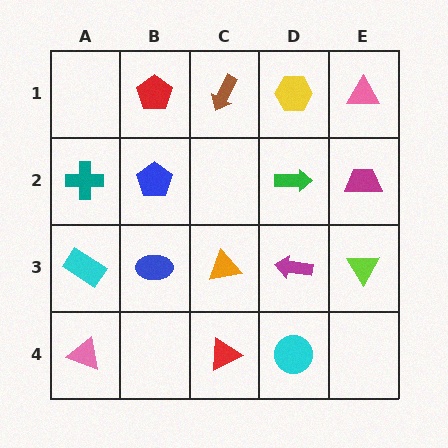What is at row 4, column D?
A cyan circle.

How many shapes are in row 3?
5 shapes.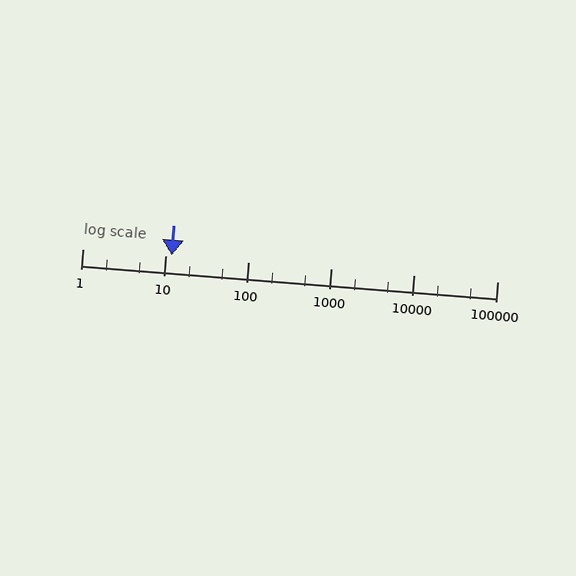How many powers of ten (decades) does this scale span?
The scale spans 5 decades, from 1 to 100000.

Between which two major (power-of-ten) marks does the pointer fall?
The pointer is between 10 and 100.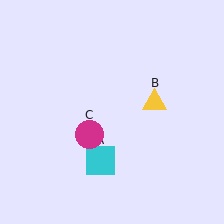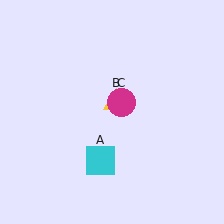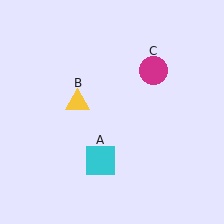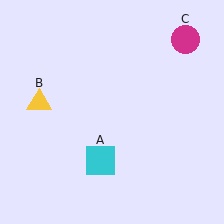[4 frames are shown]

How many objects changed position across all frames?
2 objects changed position: yellow triangle (object B), magenta circle (object C).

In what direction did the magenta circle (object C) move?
The magenta circle (object C) moved up and to the right.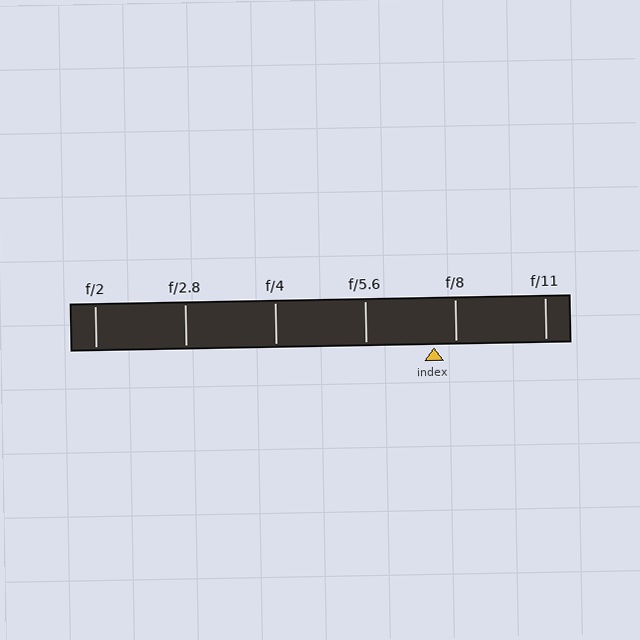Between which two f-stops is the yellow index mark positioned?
The index mark is between f/5.6 and f/8.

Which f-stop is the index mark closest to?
The index mark is closest to f/8.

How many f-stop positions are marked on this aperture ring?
There are 6 f-stop positions marked.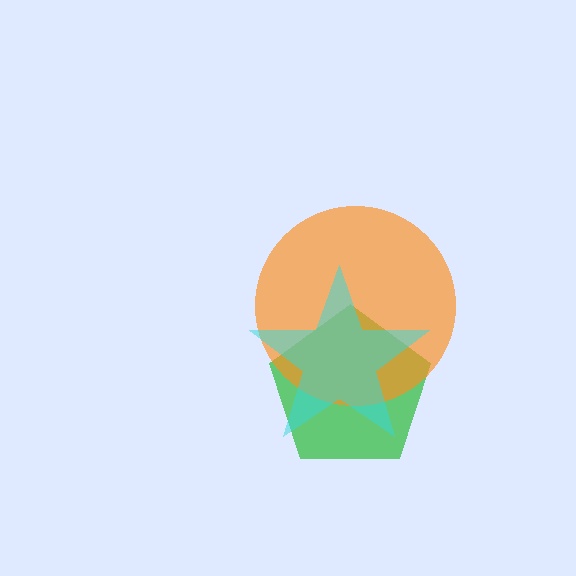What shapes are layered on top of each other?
The layered shapes are: a green pentagon, an orange circle, a cyan star.